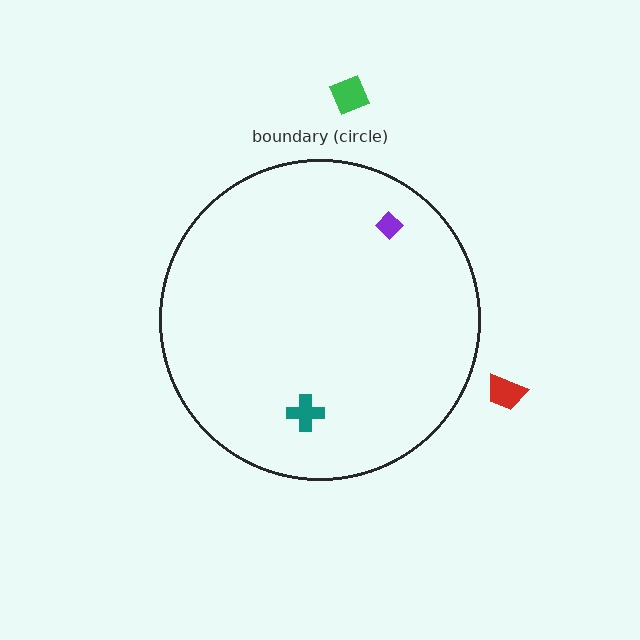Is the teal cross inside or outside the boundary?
Inside.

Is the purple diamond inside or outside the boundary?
Inside.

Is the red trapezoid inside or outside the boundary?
Outside.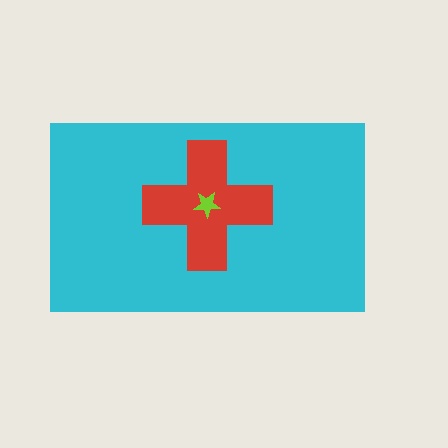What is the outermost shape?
The cyan rectangle.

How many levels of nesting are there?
3.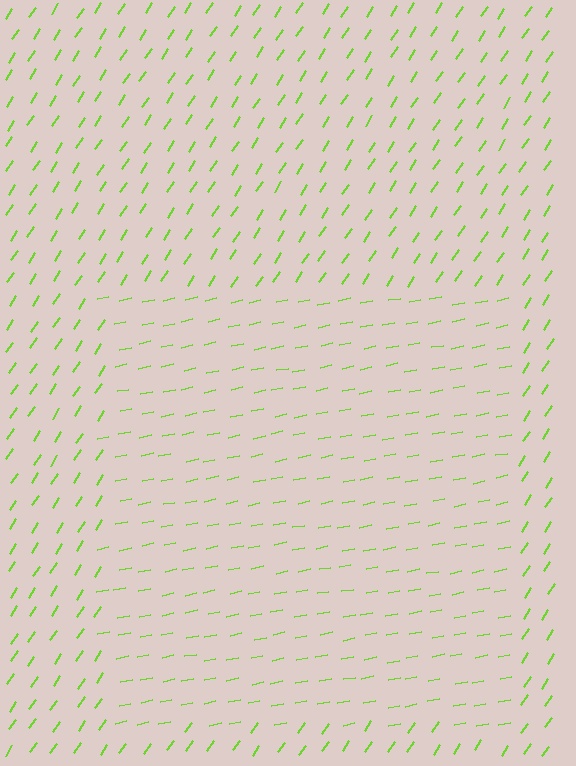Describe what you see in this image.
The image is filled with small lime line segments. A rectangle region in the image has lines oriented differently from the surrounding lines, creating a visible texture boundary.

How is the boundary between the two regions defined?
The boundary is defined purely by a change in line orientation (approximately 45 degrees difference). All lines are the same color and thickness.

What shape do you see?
I see a rectangle.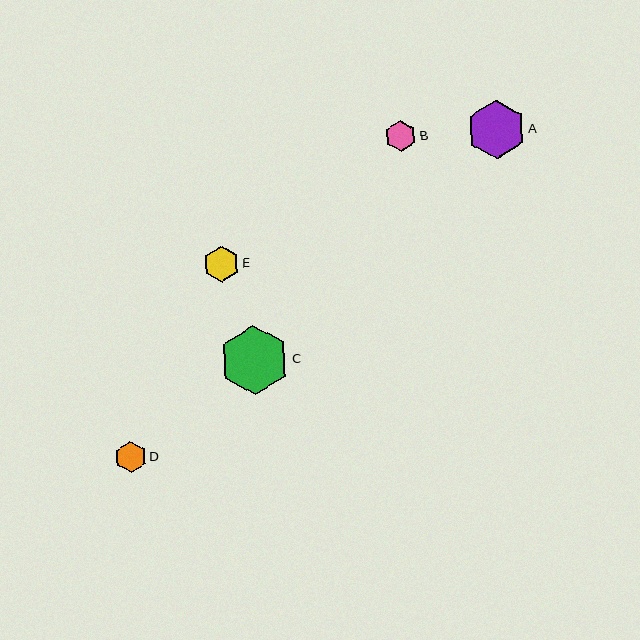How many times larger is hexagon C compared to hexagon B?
Hexagon C is approximately 2.2 times the size of hexagon B.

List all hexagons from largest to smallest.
From largest to smallest: C, A, E, D, B.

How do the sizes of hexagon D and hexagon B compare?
Hexagon D and hexagon B are approximately the same size.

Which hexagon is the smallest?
Hexagon B is the smallest with a size of approximately 31 pixels.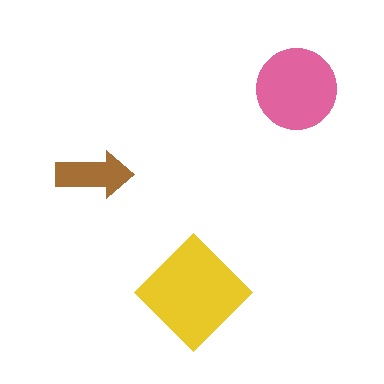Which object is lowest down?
The yellow diamond is bottommost.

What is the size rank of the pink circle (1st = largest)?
2nd.